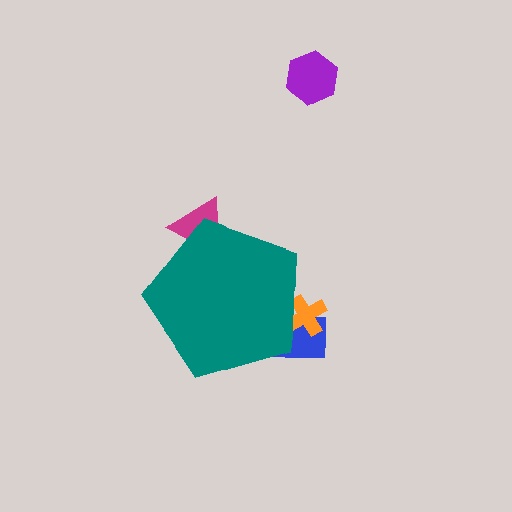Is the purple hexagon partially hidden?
No, the purple hexagon is fully visible.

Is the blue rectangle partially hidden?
Yes, the blue rectangle is partially hidden behind the teal pentagon.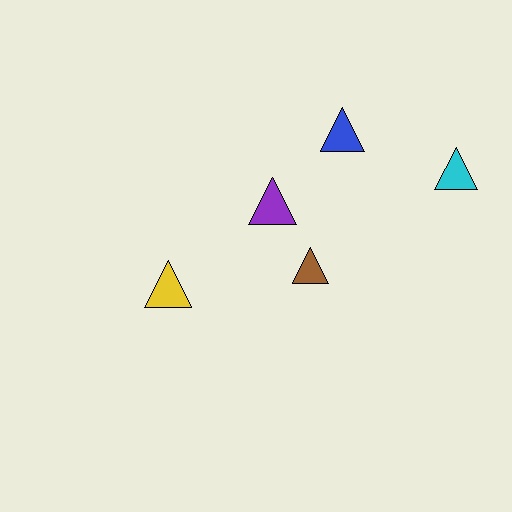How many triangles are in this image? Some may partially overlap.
There are 5 triangles.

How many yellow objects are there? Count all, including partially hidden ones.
There is 1 yellow object.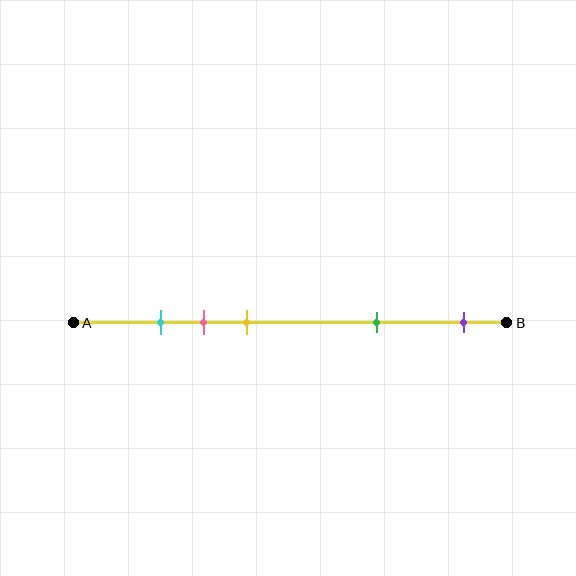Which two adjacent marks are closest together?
The cyan and pink marks are the closest adjacent pair.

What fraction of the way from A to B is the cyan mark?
The cyan mark is approximately 20% (0.2) of the way from A to B.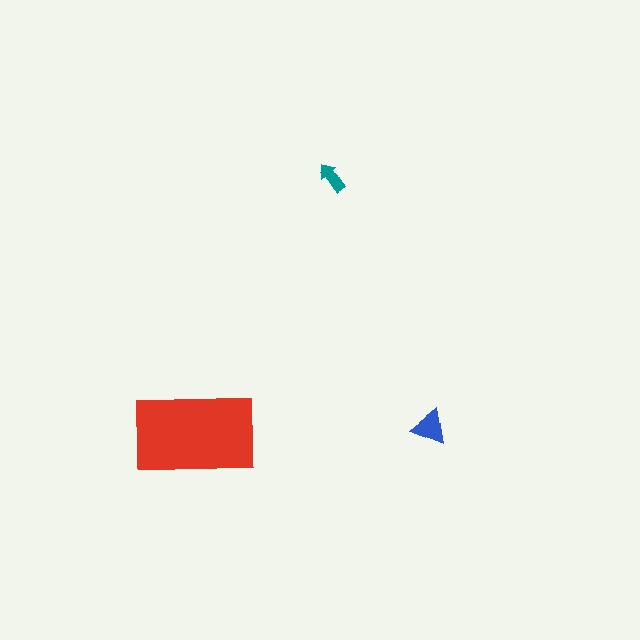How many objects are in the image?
There are 3 objects in the image.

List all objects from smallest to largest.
The teal arrow, the blue triangle, the red rectangle.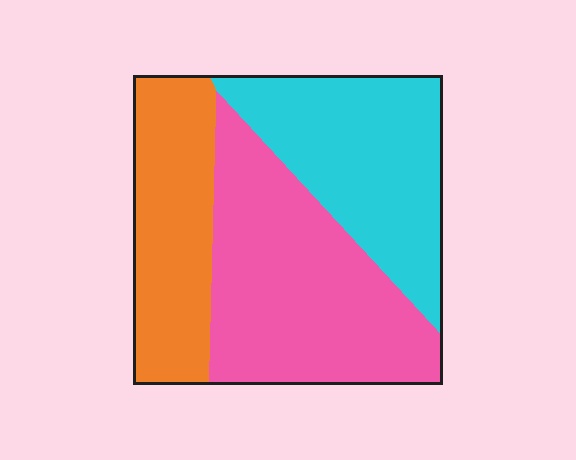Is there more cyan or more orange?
Cyan.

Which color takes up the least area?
Orange, at roughly 25%.